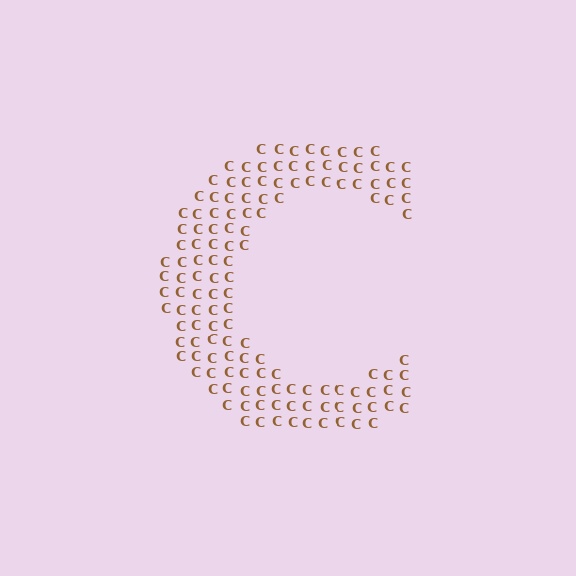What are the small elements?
The small elements are letter C's.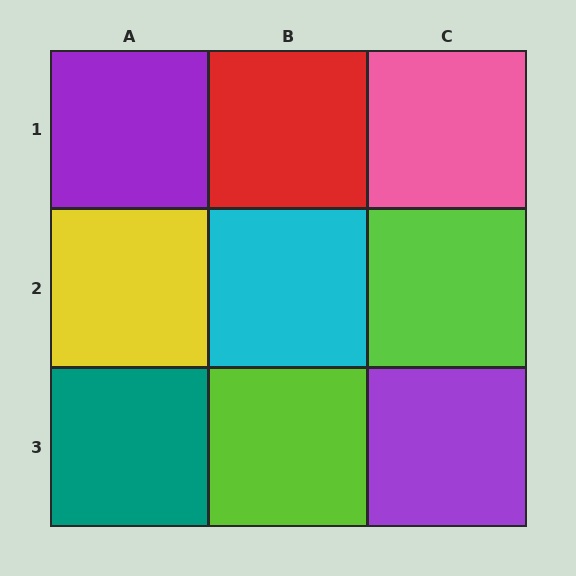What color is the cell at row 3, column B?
Lime.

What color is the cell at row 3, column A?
Teal.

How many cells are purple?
2 cells are purple.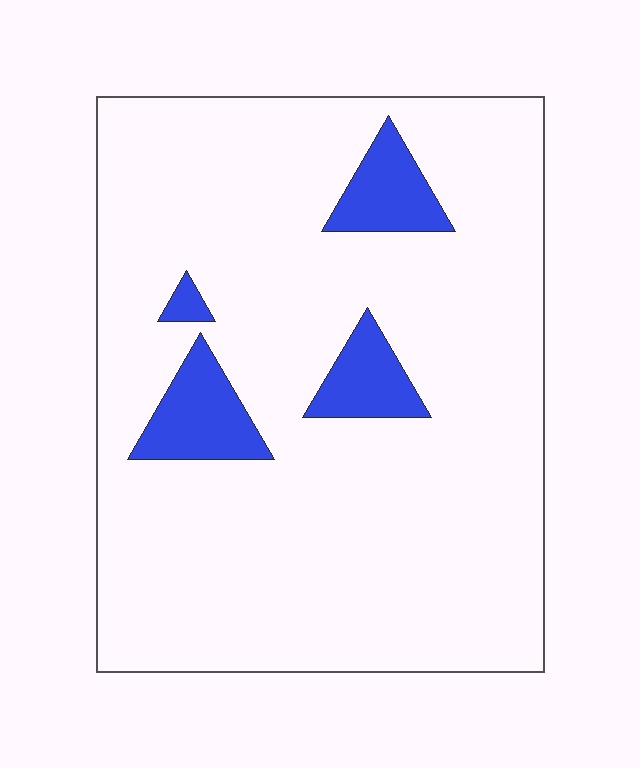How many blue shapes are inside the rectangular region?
4.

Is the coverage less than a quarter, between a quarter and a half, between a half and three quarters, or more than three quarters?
Less than a quarter.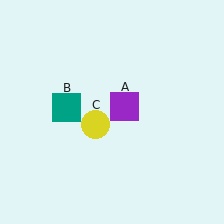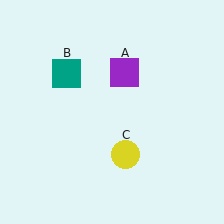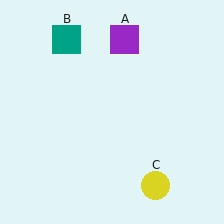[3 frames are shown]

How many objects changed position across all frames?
3 objects changed position: purple square (object A), teal square (object B), yellow circle (object C).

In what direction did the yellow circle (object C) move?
The yellow circle (object C) moved down and to the right.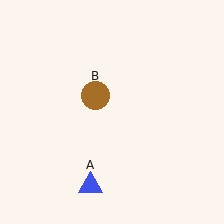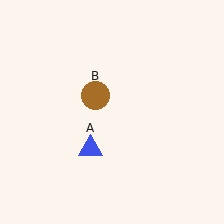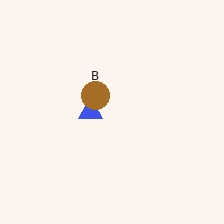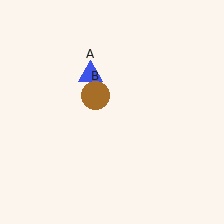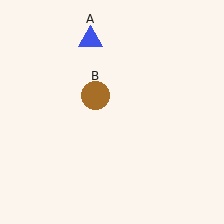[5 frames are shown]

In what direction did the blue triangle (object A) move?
The blue triangle (object A) moved up.